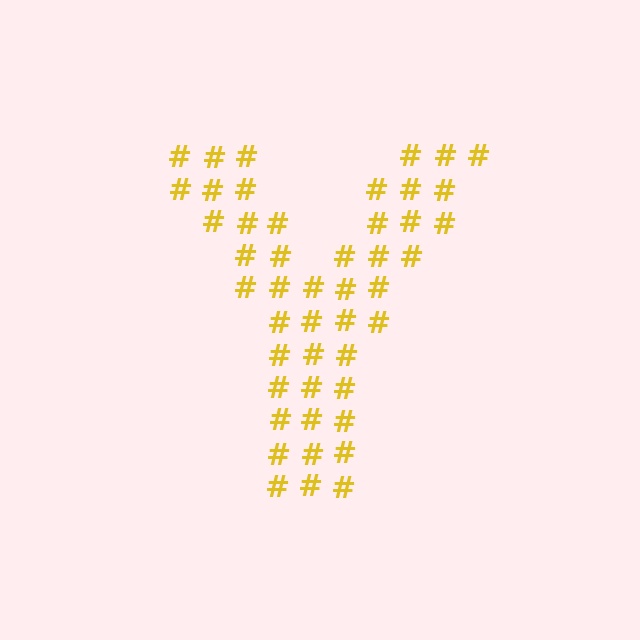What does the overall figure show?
The overall figure shows the letter Y.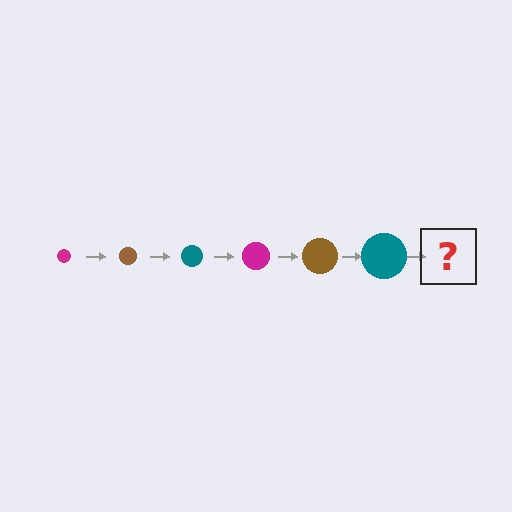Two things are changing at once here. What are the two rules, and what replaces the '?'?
The two rules are that the circle grows larger each step and the color cycles through magenta, brown, and teal. The '?' should be a magenta circle, larger than the previous one.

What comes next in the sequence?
The next element should be a magenta circle, larger than the previous one.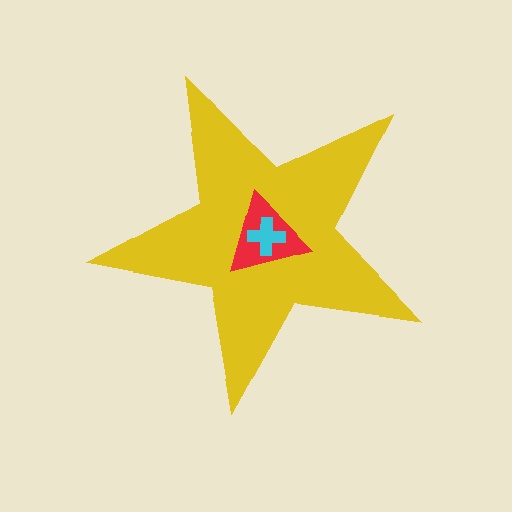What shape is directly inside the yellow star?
The red triangle.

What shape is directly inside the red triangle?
The cyan cross.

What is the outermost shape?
The yellow star.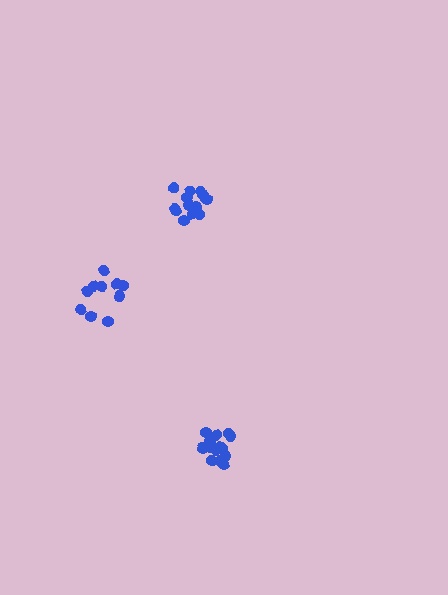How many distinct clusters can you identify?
There are 3 distinct clusters.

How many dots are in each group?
Group 1: 10 dots, Group 2: 15 dots, Group 3: 14 dots (39 total).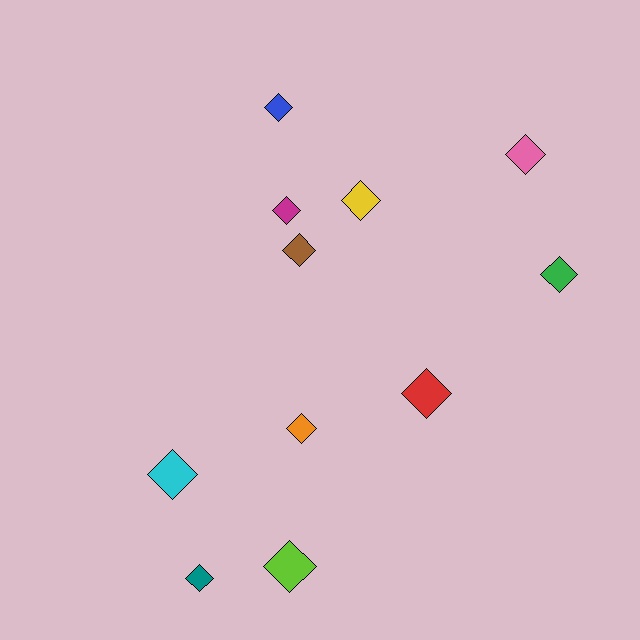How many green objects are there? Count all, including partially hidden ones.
There is 1 green object.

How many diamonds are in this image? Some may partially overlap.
There are 11 diamonds.